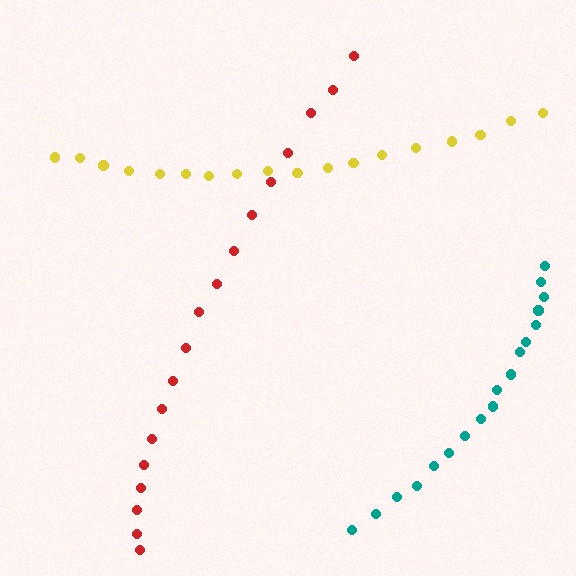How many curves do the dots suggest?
There are 3 distinct paths.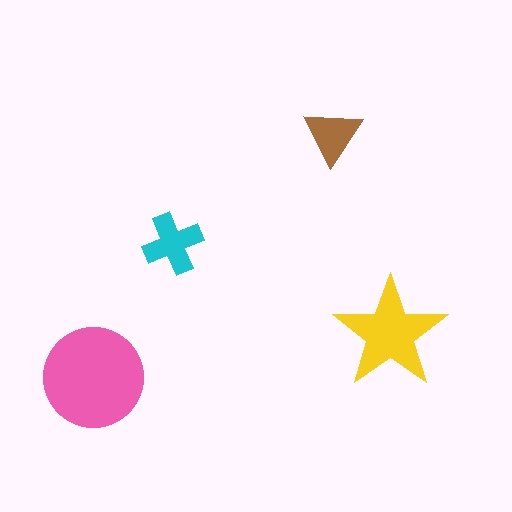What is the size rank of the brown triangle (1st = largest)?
4th.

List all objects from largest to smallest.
The pink circle, the yellow star, the cyan cross, the brown triangle.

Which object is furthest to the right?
The yellow star is rightmost.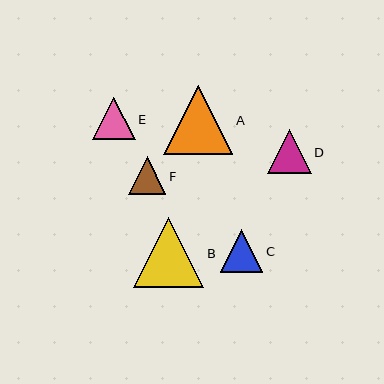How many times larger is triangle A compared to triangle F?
Triangle A is approximately 1.9 times the size of triangle F.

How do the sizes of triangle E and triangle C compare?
Triangle E and triangle C are approximately the same size.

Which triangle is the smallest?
Triangle F is the smallest with a size of approximately 37 pixels.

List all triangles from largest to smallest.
From largest to smallest: B, A, D, E, C, F.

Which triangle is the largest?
Triangle B is the largest with a size of approximately 70 pixels.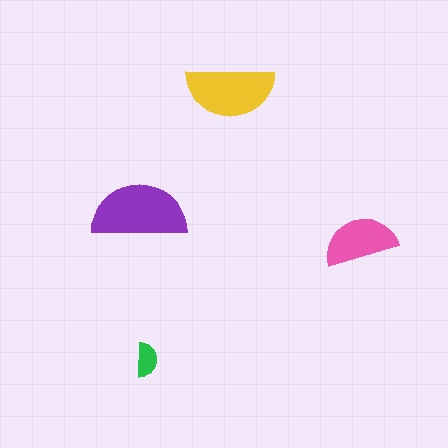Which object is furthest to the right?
The pink semicircle is rightmost.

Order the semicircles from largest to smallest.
the purple one, the yellow one, the pink one, the green one.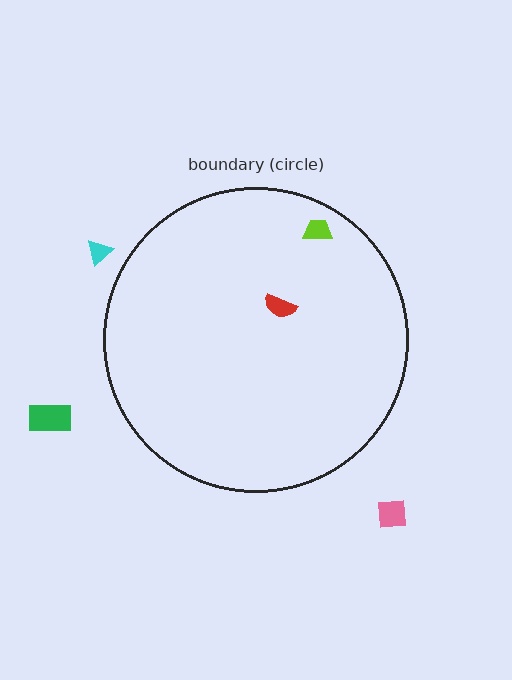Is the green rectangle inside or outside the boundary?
Outside.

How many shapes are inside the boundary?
2 inside, 3 outside.